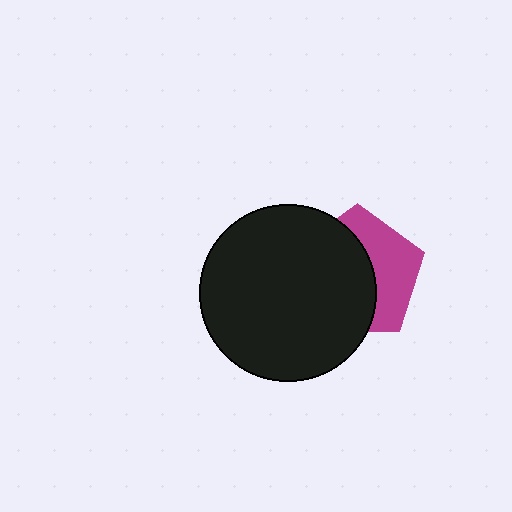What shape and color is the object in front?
The object in front is a black circle.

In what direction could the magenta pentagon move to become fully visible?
The magenta pentagon could move right. That would shift it out from behind the black circle entirely.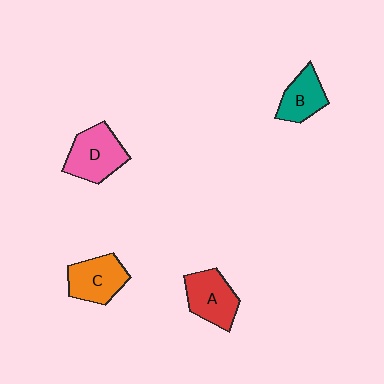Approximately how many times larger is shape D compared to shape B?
Approximately 1.4 times.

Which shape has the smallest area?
Shape B (teal).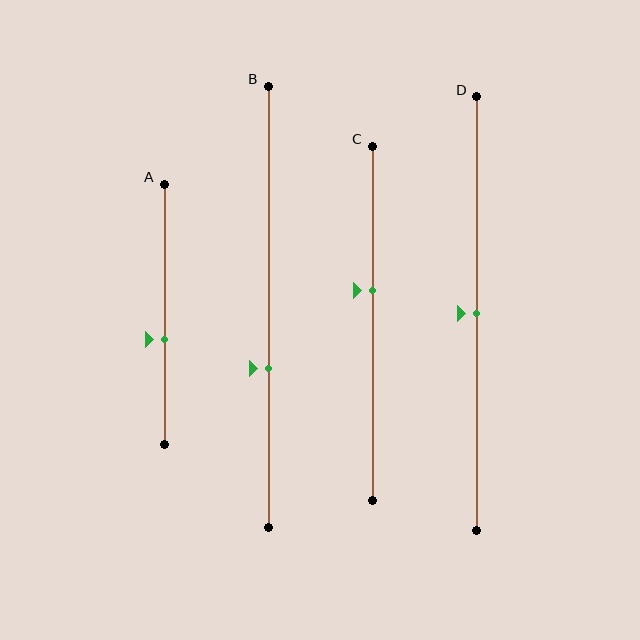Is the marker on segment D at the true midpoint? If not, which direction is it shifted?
Yes, the marker on segment D is at the true midpoint.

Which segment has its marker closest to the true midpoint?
Segment D has its marker closest to the true midpoint.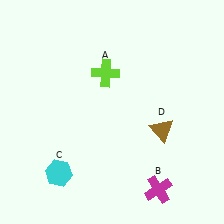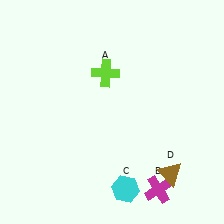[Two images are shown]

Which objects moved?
The objects that moved are: the cyan hexagon (C), the brown triangle (D).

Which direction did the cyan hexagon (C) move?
The cyan hexagon (C) moved right.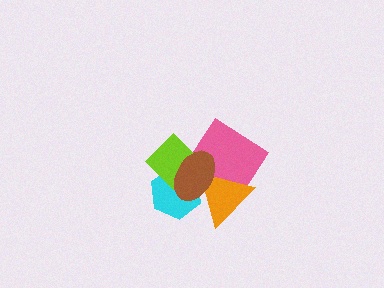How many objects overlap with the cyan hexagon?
4 objects overlap with the cyan hexagon.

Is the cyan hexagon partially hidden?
Yes, it is partially covered by another shape.